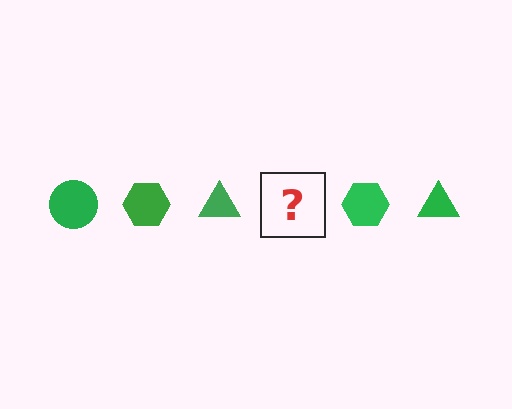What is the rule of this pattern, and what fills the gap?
The rule is that the pattern cycles through circle, hexagon, triangle shapes in green. The gap should be filled with a green circle.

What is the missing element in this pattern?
The missing element is a green circle.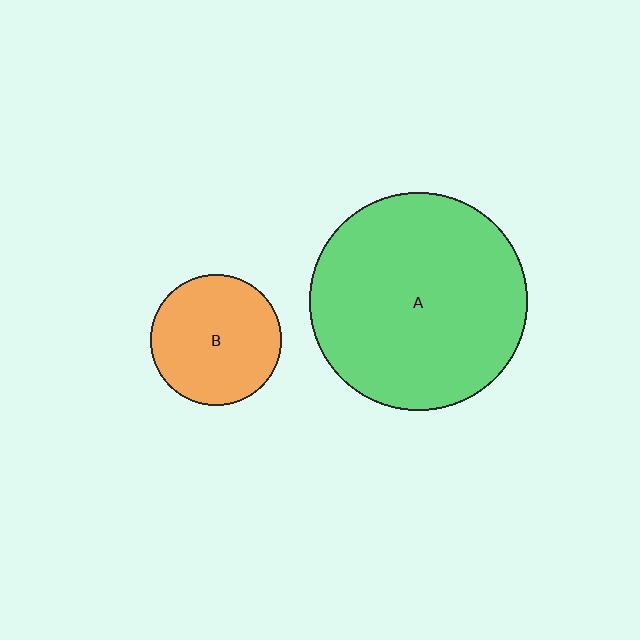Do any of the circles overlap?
No, none of the circles overlap.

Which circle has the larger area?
Circle A (green).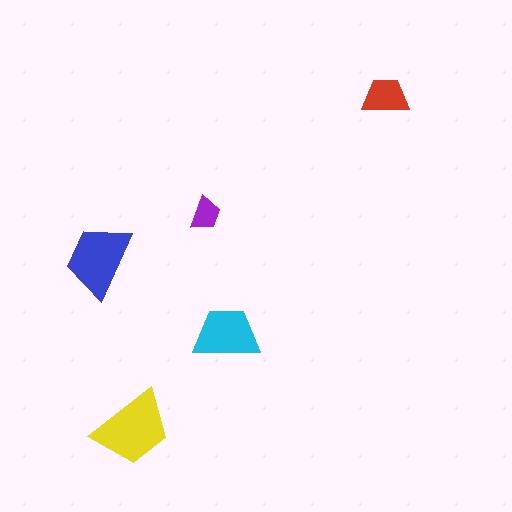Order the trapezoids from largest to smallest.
the yellow one, the blue one, the cyan one, the red one, the purple one.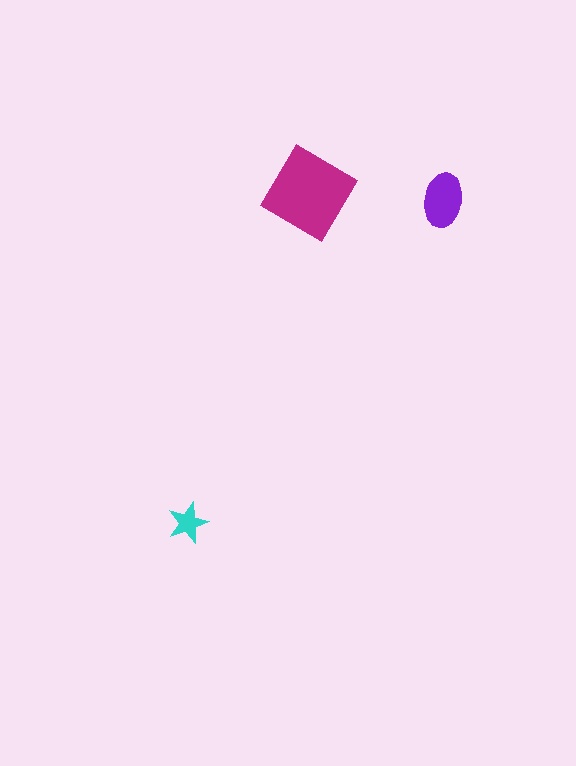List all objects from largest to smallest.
The magenta diamond, the purple ellipse, the cyan star.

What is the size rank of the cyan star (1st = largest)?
3rd.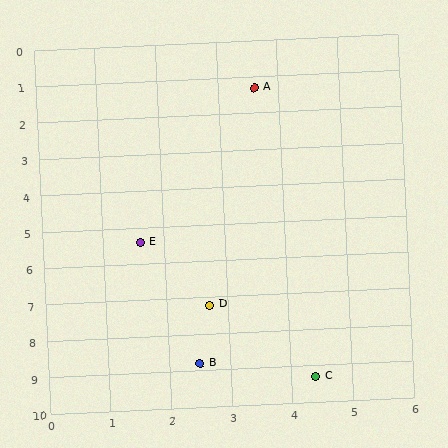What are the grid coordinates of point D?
Point D is at approximately (2.7, 7.2).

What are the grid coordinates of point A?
Point A is at approximately (3.6, 1.3).